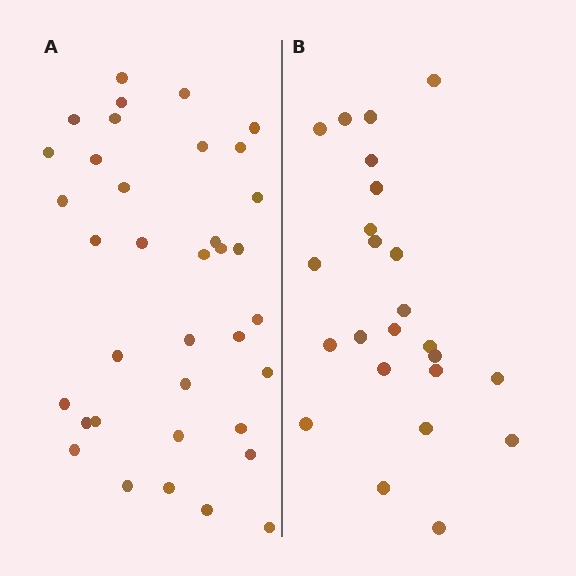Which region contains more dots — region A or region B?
Region A (the left region) has more dots.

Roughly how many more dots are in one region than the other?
Region A has roughly 12 or so more dots than region B.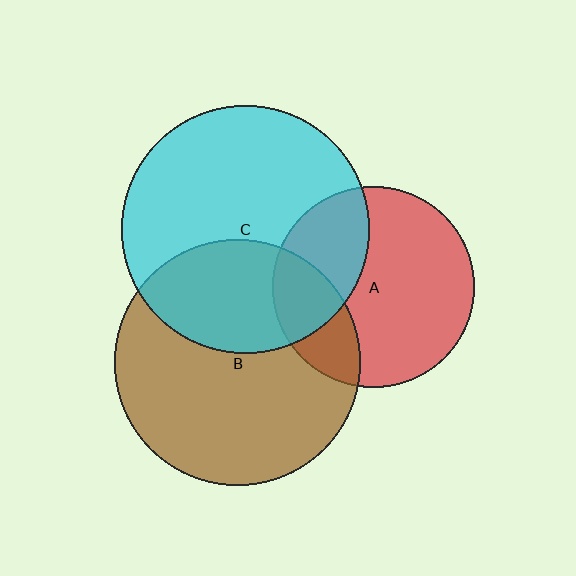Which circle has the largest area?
Circle C (cyan).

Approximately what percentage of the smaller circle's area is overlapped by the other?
Approximately 35%.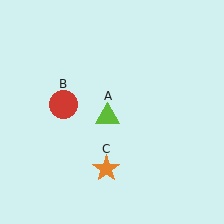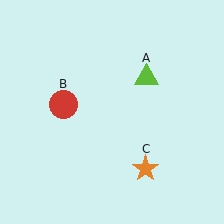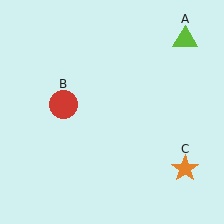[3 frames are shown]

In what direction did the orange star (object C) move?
The orange star (object C) moved right.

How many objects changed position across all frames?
2 objects changed position: lime triangle (object A), orange star (object C).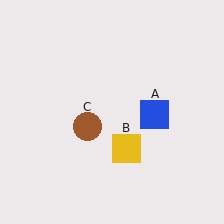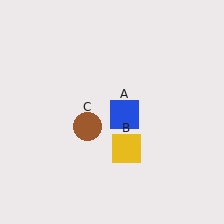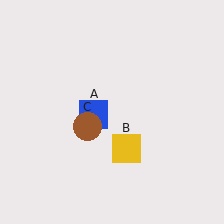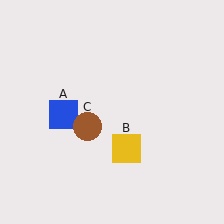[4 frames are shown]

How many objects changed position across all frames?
1 object changed position: blue square (object A).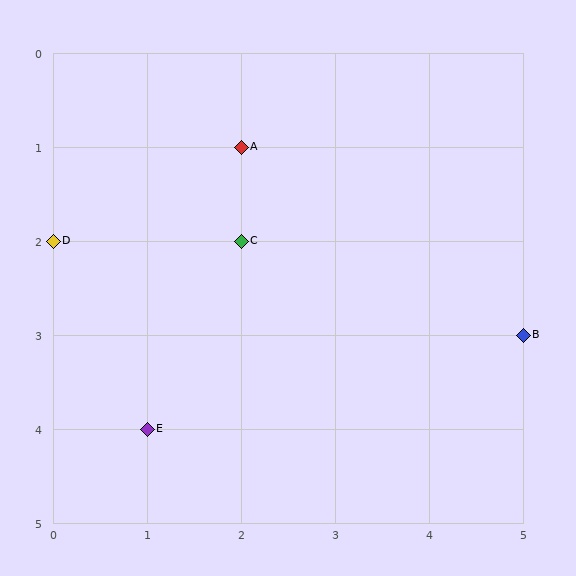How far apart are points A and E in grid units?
Points A and E are 1 column and 3 rows apart (about 3.2 grid units diagonally).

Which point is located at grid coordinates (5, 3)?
Point B is at (5, 3).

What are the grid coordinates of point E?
Point E is at grid coordinates (1, 4).